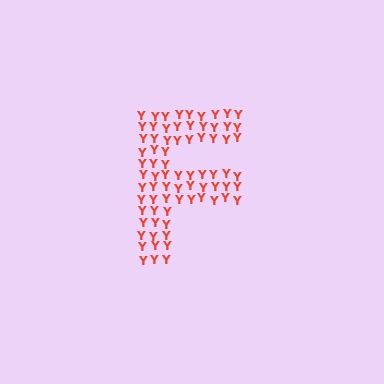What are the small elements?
The small elements are letter Y's.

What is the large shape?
The large shape is the letter F.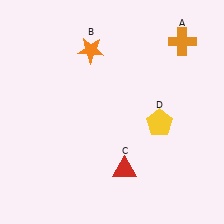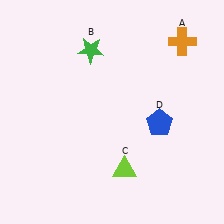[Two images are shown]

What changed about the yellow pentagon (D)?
In Image 1, D is yellow. In Image 2, it changed to blue.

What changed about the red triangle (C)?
In Image 1, C is red. In Image 2, it changed to lime.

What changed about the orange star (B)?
In Image 1, B is orange. In Image 2, it changed to green.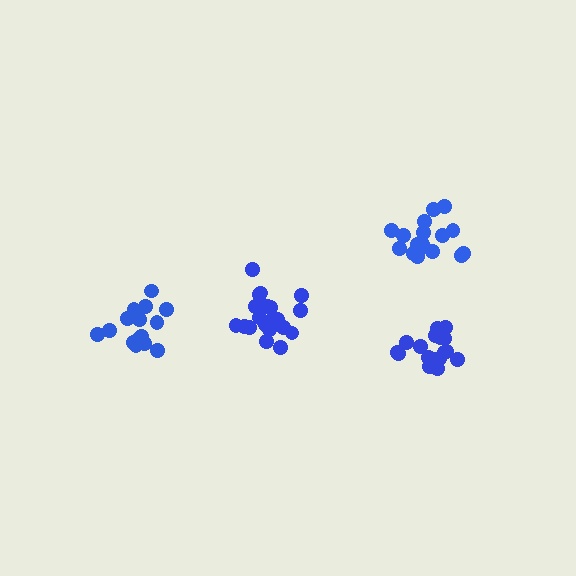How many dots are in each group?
Group 1: 17 dots, Group 2: 20 dots, Group 3: 15 dots, Group 4: 17 dots (69 total).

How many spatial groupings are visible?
There are 4 spatial groupings.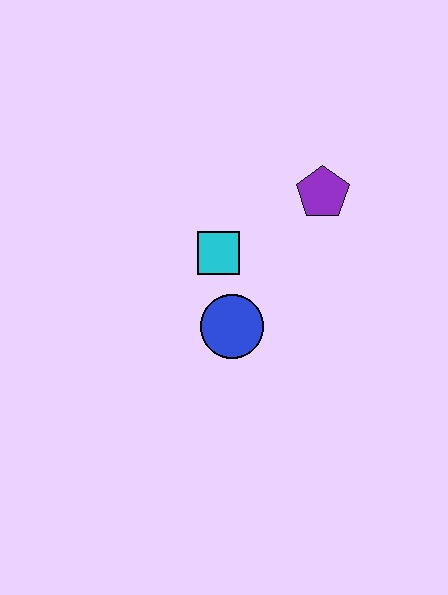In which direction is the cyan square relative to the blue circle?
The cyan square is above the blue circle.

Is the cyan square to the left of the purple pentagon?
Yes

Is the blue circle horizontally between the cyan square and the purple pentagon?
Yes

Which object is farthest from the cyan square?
The purple pentagon is farthest from the cyan square.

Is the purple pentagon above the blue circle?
Yes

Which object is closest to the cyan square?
The blue circle is closest to the cyan square.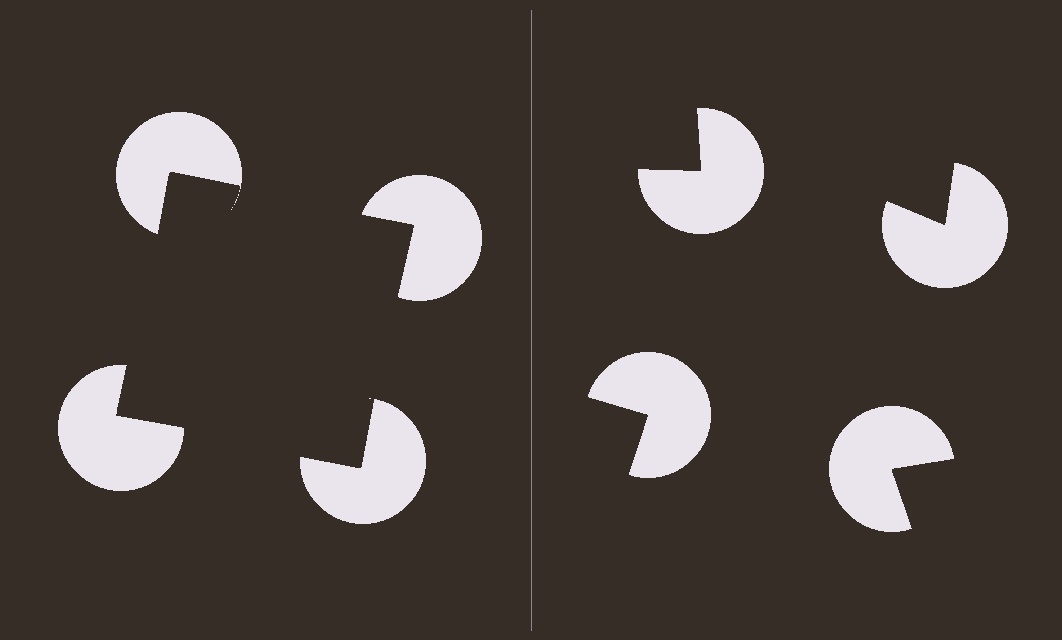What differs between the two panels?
The pac-man discs are positioned identically on both sides; only the wedge orientations differ. On the left they align to a square; on the right they are misaligned.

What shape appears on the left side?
An illusory square.